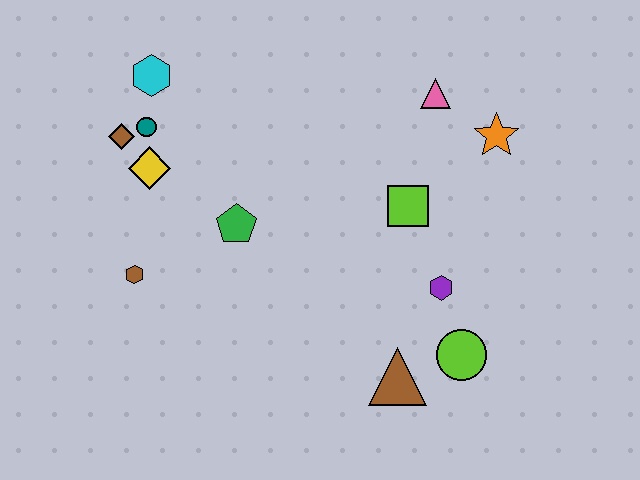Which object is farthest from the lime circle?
The cyan hexagon is farthest from the lime circle.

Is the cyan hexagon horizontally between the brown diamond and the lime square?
Yes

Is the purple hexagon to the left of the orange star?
Yes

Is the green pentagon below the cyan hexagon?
Yes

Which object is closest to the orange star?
The pink triangle is closest to the orange star.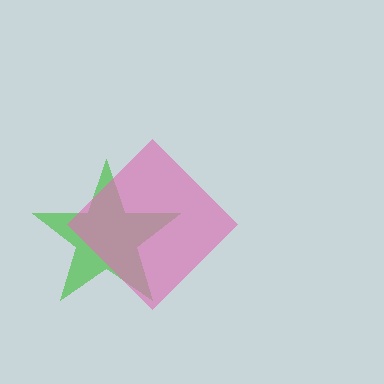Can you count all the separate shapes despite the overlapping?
Yes, there are 2 separate shapes.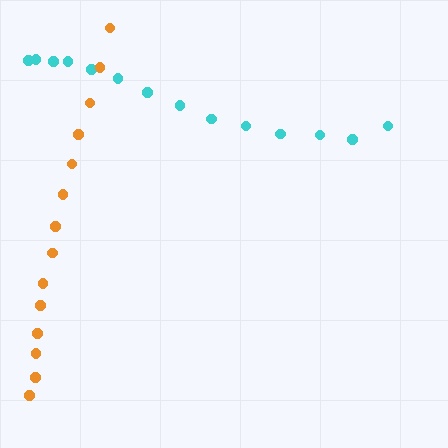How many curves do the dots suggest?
There are 2 distinct paths.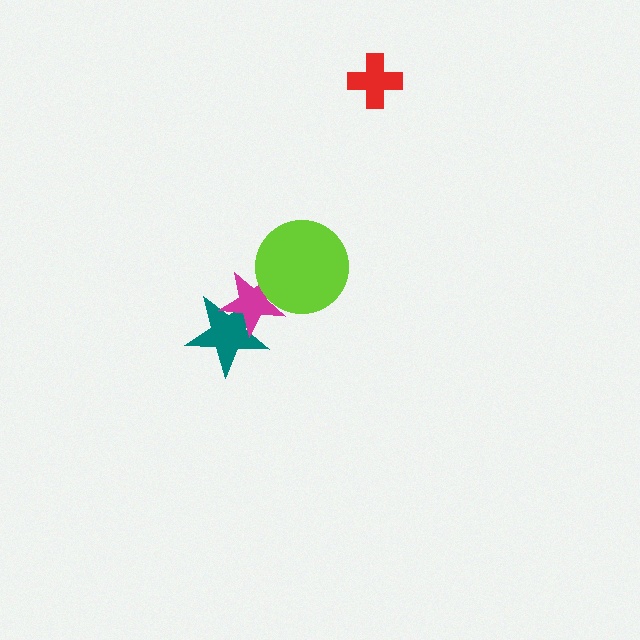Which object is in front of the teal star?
The magenta star is in front of the teal star.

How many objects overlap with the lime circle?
1 object overlaps with the lime circle.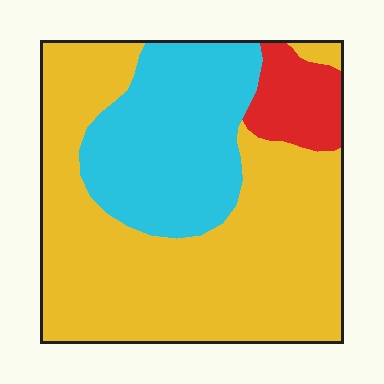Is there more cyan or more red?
Cyan.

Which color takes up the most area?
Yellow, at roughly 60%.